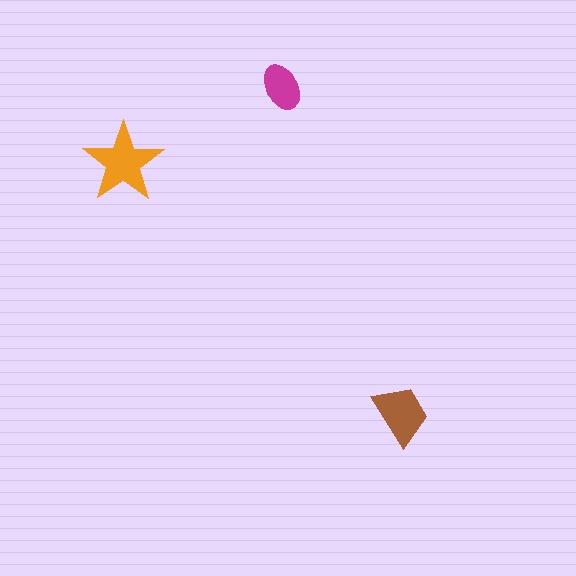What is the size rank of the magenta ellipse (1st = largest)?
3rd.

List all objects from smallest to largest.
The magenta ellipse, the brown trapezoid, the orange star.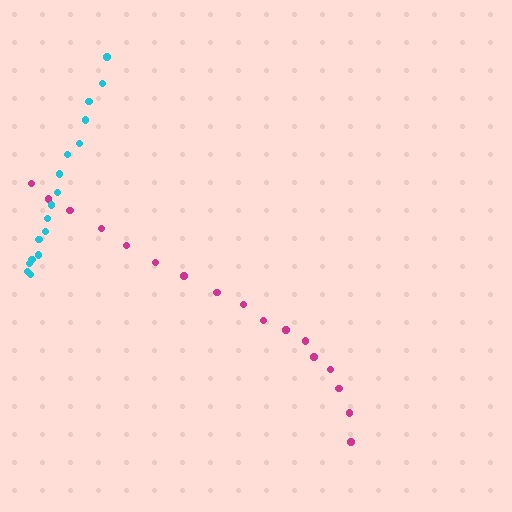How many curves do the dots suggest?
There are 2 distinct paths.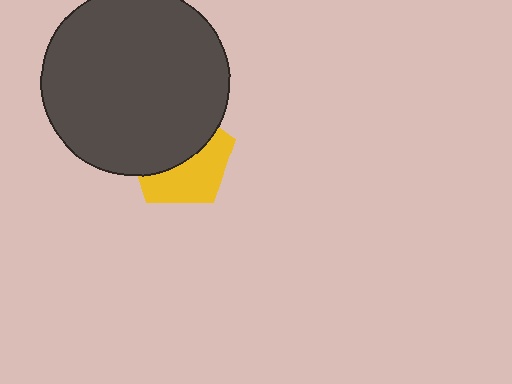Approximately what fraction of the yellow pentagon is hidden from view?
Roughly 53% of the yellow pentagon is hidden behind the dark gray circle.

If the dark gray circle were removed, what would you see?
You would see the complete yellow pentagon.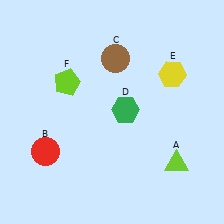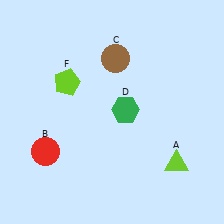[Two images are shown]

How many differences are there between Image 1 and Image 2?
There is 1 difference between the two images.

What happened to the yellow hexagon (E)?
The yellow hexagon (E) was removed in Image 2. It was in the top-right area of Image 1.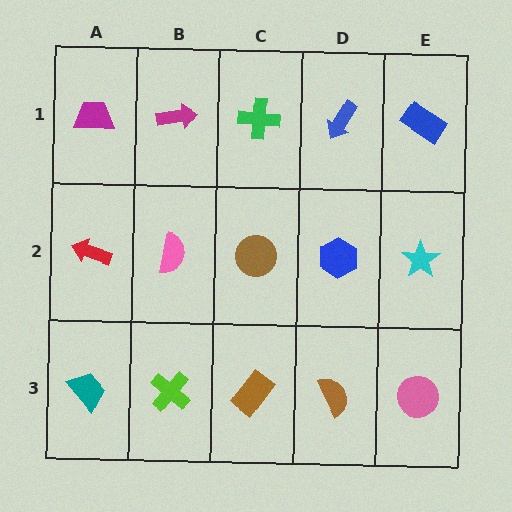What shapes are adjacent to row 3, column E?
A cyan star (row 2, column E), a brown semicircle (row 3, column D).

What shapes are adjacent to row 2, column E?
A blue rectangle (row 1, column E), a pink circle (row 3, column E), a blue hexagon (row 2, column D).